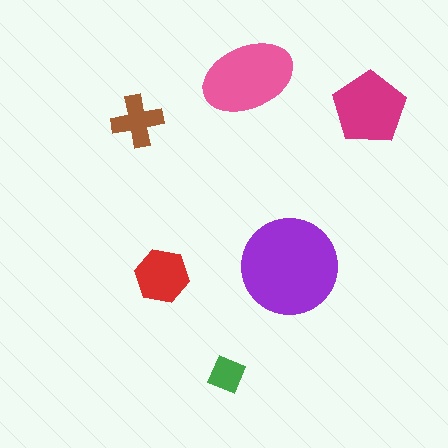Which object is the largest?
The purple circle.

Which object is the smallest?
The green diamond.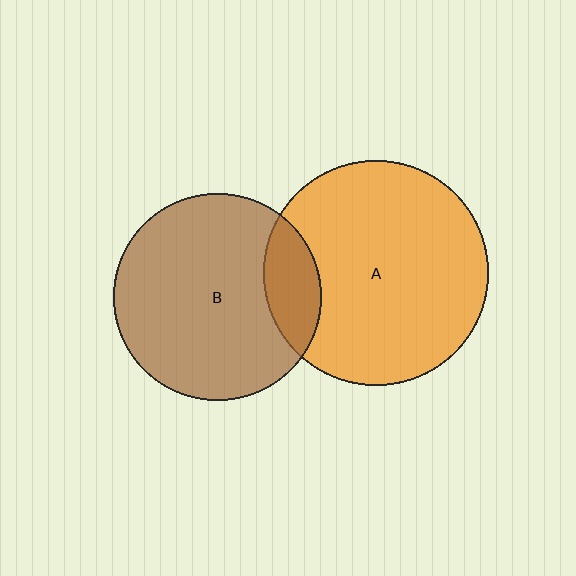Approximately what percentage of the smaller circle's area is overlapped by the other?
Approximately 15%.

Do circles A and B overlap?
Yes.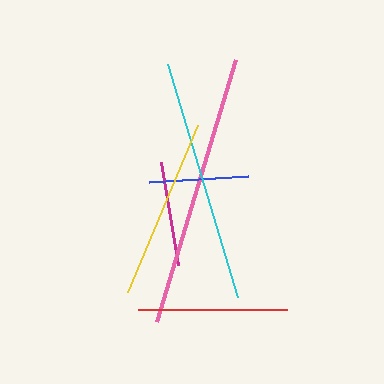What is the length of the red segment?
The red segment is approximately 148 pixels long.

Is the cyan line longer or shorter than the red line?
The cyan line is longer than the red line.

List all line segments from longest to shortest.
From longest to shortest: pink, cyan, yellow, red, magenta, blue.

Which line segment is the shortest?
The blue line is the shortest at approximately 99 pixels.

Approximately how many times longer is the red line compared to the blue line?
The red line is approximately 1.5 times the length of the blue line.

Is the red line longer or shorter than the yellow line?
The yellow line is longer than the red line.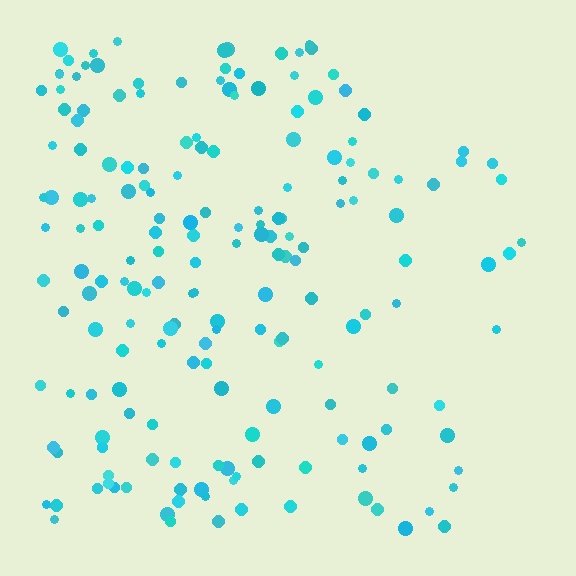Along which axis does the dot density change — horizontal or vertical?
Horizontal.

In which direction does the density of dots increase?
From right to left, with the left side densest.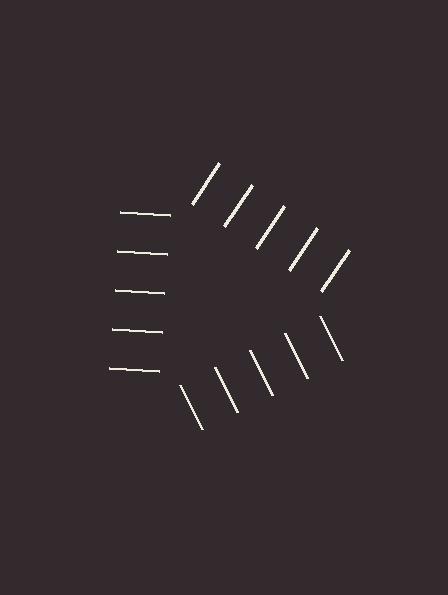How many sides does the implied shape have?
3 sides — the line-ends trace a triangle.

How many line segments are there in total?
15 — 5 along each of the 3 edges.